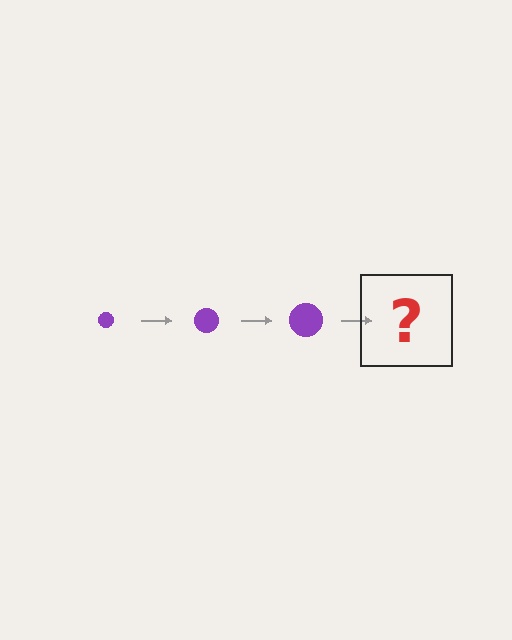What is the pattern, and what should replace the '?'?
The pattern is that the circle gets progressively larger each step. The '?' should be a purple circle, larger than the previous one.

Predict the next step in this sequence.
The next step is a purple circle, larger than the previous one.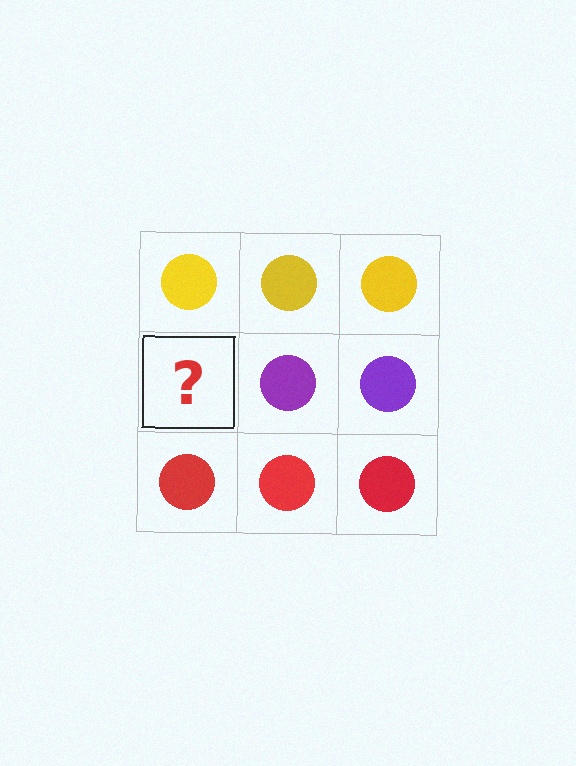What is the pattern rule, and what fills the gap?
The rule is that each row has a consistent color. The gap should be filled with a purple circle.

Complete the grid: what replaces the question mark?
The question mark should be replaced with a purple circle.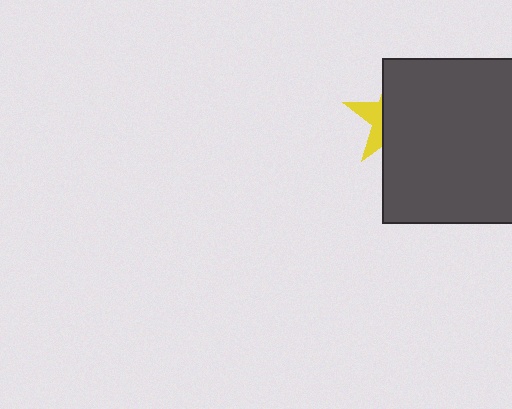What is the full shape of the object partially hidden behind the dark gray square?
The partially hidden object is a yellow star.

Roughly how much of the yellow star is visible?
A small part of it is visible (roughly 30%).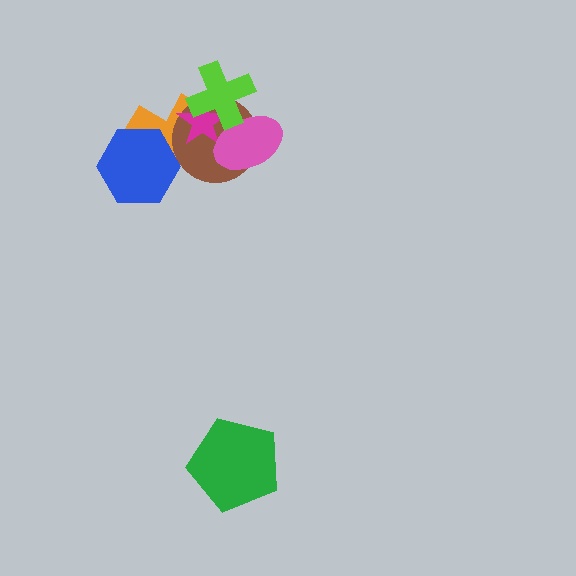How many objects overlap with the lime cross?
4 objects overlap with the lime cross.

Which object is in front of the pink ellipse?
The lime cross is in front of the pink ellipse.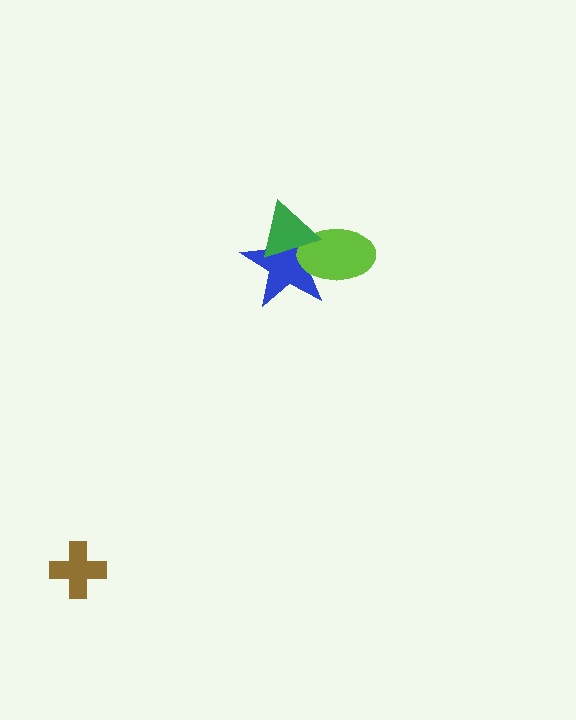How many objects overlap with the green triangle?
2 objects overlap with the green triangle.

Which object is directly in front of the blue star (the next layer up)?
The lime ellipse is directly in front of the blue star.